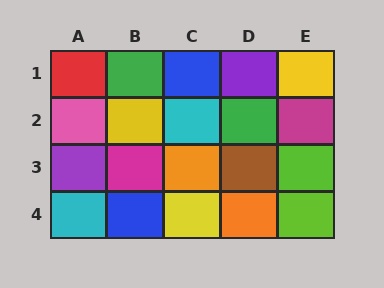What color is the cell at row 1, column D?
Purple.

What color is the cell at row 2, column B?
Yellow.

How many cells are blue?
2 cells are blue.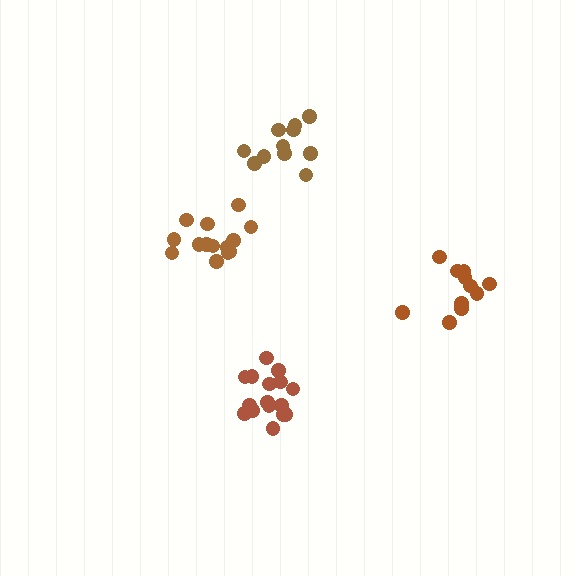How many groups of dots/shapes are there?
There are 4 groups.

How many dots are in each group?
Group 1: 16 dots, Group 2: 14 dots, Group 3: 11 dots, Group 4: 11 dots (52 total).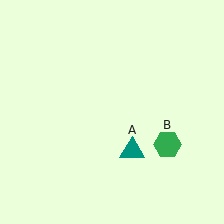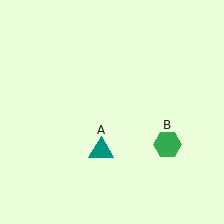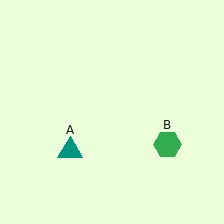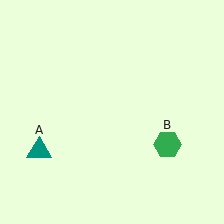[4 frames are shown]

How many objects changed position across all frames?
1 object changed position: teal triangle (object A).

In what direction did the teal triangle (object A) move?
The teal triangle (object A) moved left.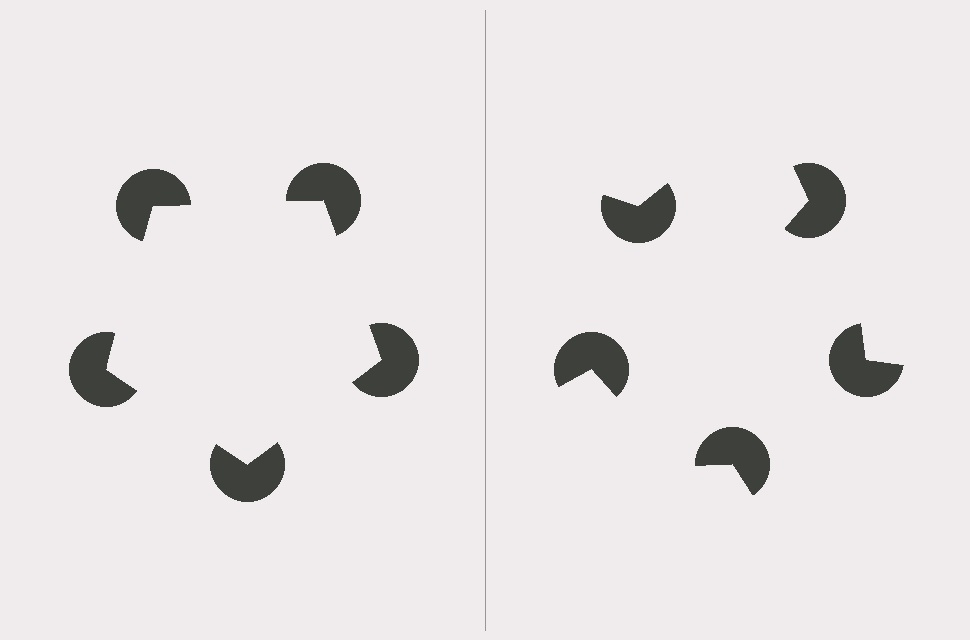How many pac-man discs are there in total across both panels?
10 — 5 on each side.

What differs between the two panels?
The pac-man discs are positioned identically on both sides; only the wedge orientations differ. On the left they align to a pentagon; on the right they are misaligned.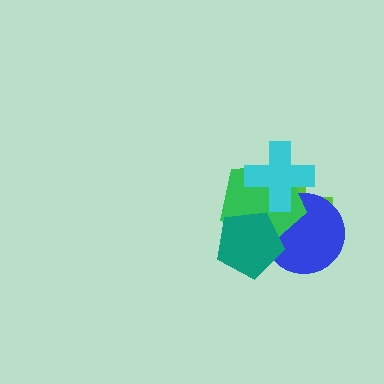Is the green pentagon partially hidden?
Yes, it is partially covered by another shape.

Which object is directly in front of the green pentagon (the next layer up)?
The cyan cross is directly in front of the green pentagon.